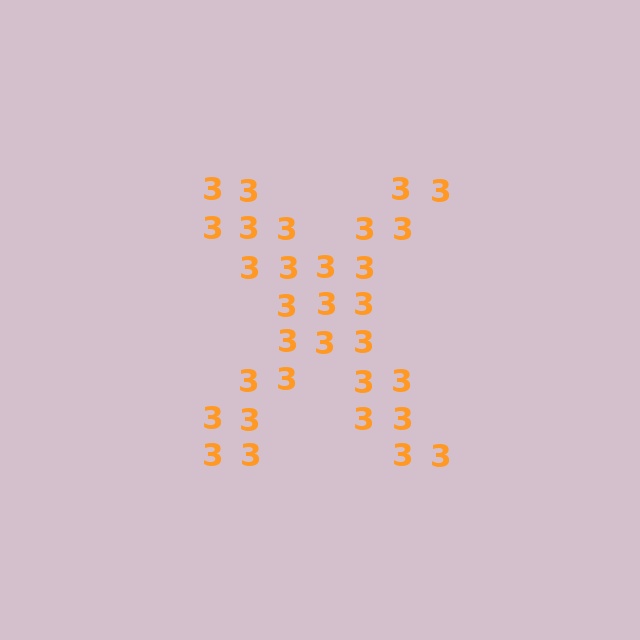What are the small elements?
The small elements are digit 3's.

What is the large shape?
The large shape is the letter X.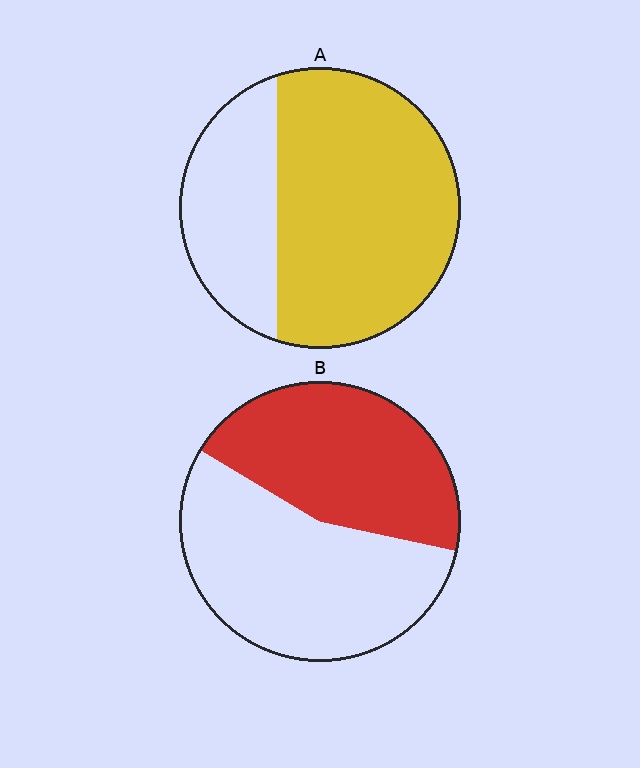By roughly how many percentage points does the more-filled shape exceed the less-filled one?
By roughly 25 percentage points (A over B).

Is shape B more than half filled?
No.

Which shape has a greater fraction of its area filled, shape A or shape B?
Shape A.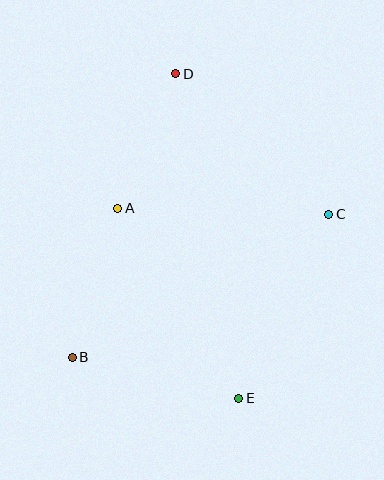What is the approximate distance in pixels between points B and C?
The distance between B and C is approximately 294 pixels.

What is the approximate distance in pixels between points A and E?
The distance between A and E is approximately 225 pixels.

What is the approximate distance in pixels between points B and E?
The distance between B and E is approximately 171 pixels.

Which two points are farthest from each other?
Points D and E are farthest from each other.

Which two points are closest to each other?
Points A and D are closest to each other.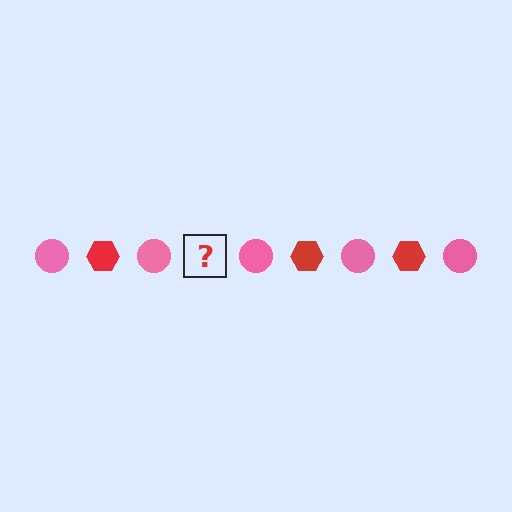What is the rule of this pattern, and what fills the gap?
The rule is that the pattern alternates between pink circle and red hexagon. The gap should be filled with a red hexagon.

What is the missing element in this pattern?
The missing element is a red hexagon.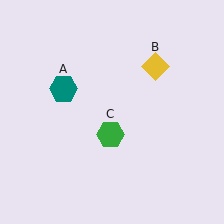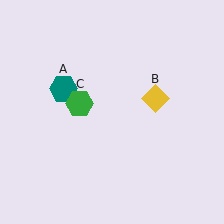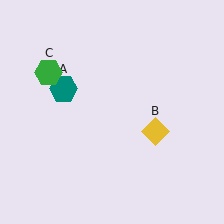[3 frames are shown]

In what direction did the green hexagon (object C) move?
The green hexagon (object C) moved up and to the left.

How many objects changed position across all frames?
2 objects changed position: yellow diamond (object B), green hexagon (object C).